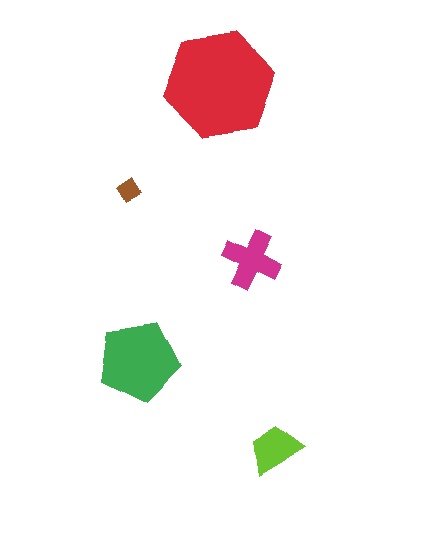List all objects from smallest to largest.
The brown diamond, the lime trapezoid, the magenta cross, the green pentagon, the red hexagon.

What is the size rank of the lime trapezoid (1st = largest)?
4th.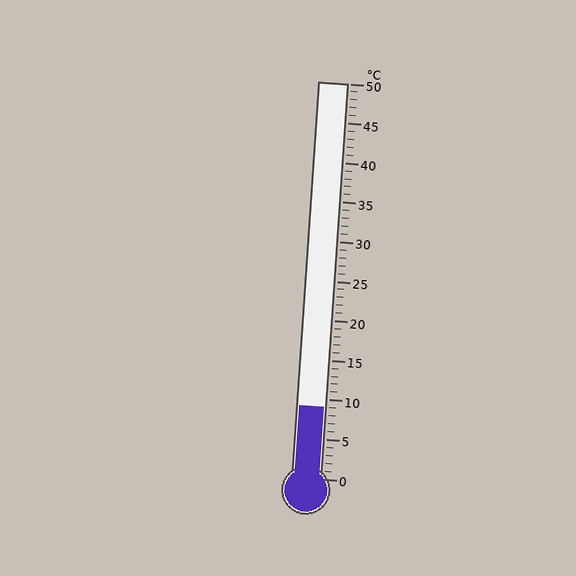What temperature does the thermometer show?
The thermometer shows approximately 9°C.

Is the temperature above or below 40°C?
The temperature is below 40°C.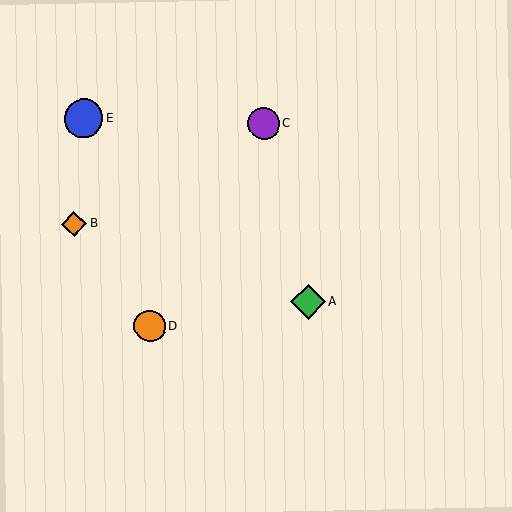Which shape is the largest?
The blue circle (labeled E) is the largest.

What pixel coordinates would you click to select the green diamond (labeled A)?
Click at (308, 302) to select the green diamond A.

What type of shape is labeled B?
Shape B is an orange diamond.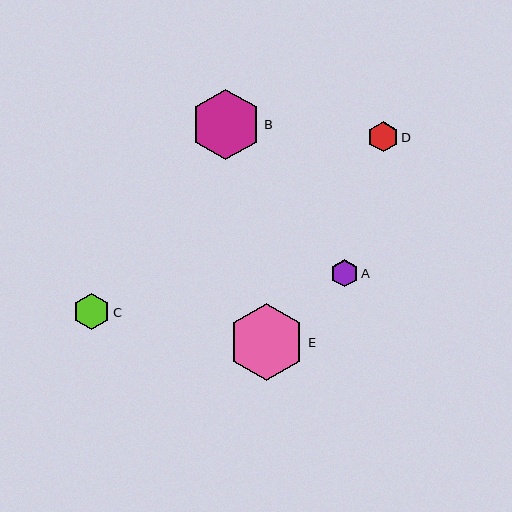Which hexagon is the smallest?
Hexagon A is the smallest with a size of approximately 28 pixels.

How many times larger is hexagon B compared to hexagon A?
Hexagon B is approximately 2.5 times the size of hexagon A.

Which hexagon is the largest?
Hexagon E is the largest with a size of approximately 77 pixels.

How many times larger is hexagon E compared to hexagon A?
Hexagon E is approximately 2.8 times the size of hexagon A.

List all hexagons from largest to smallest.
From largest to smallest: E, B, C, D, A.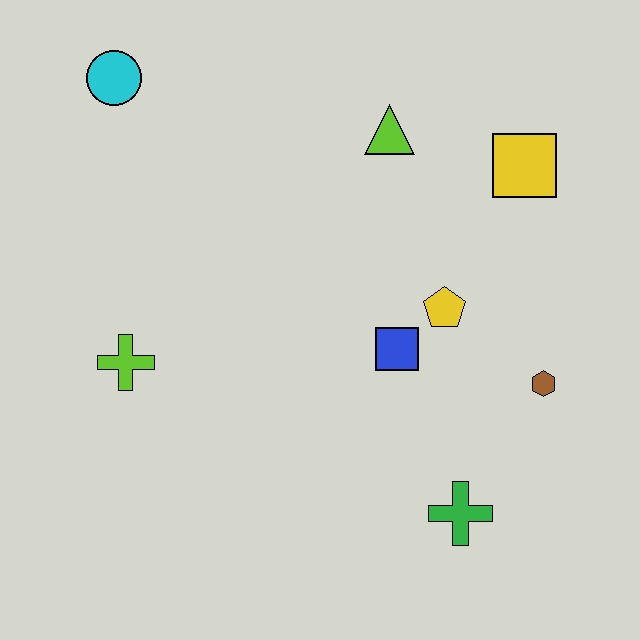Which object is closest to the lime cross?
The blue square is closest to the lime cross.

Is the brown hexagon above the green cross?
Yes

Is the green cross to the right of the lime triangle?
Yes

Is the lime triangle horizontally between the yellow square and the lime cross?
Yes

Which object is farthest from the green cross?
The cyan circle is farthest from the green cross.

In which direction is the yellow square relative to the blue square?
The yellow square is above the blue square.